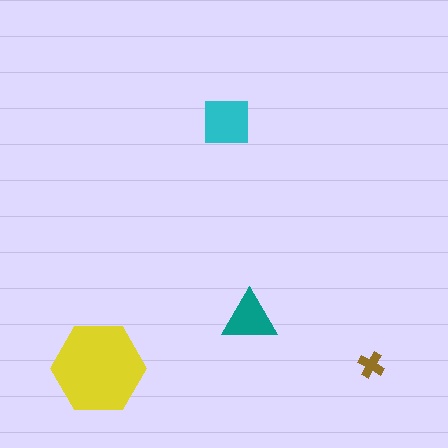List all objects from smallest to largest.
The brown cross, the teal triangle, the cyan square, the yellow hexagon.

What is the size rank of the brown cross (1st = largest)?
4th.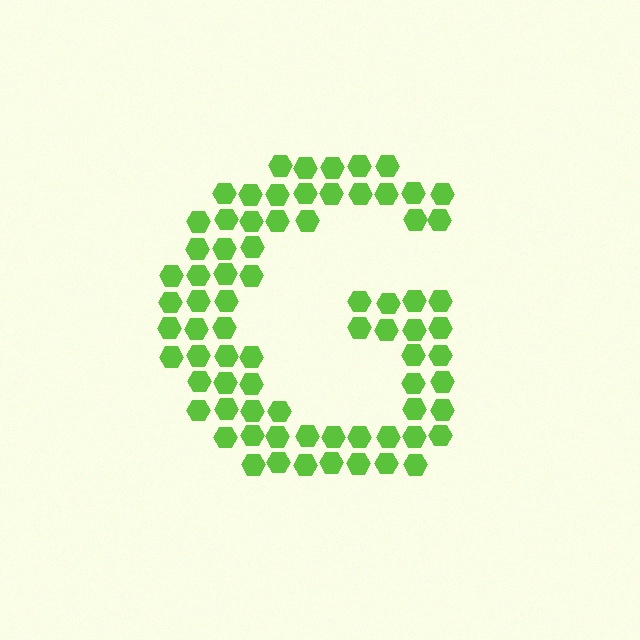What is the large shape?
The large shape is the letter G.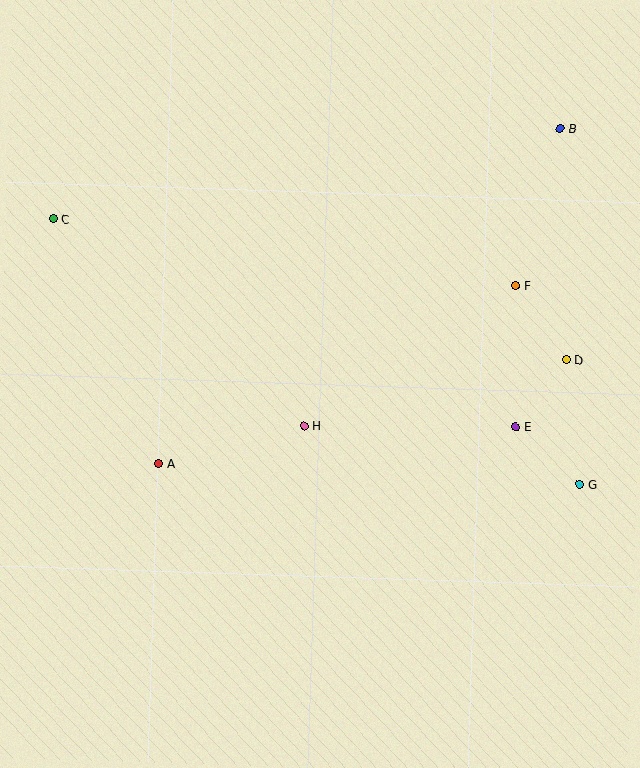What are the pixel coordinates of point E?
Point E is at (515, 427).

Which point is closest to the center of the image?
Point H at (304, 426) is closest to the center.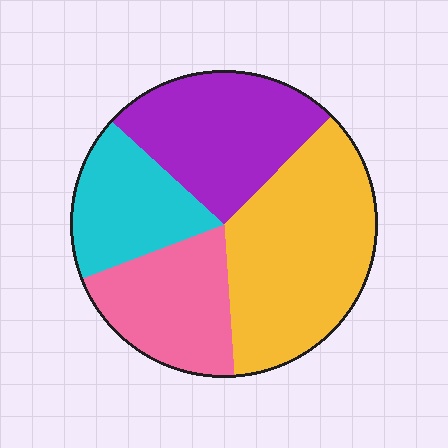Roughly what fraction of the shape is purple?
Purple covers 26% of the shape.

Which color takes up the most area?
Yellow, at roughly 35%.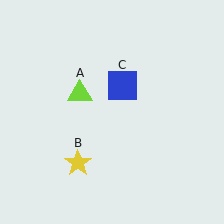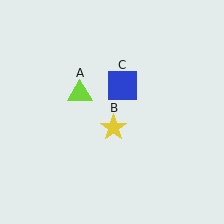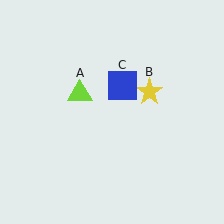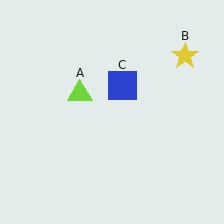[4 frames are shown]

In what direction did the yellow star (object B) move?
The yellow star (object B) moved up and to the right.